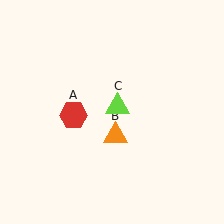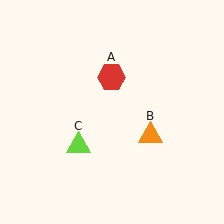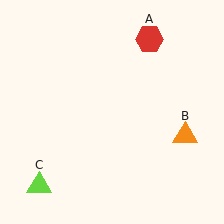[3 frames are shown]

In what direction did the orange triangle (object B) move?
The orange triangle (object B) moved right.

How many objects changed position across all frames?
3 objects changed position: red hexagon (object A), orange triangle (object B), lime triangle (object C).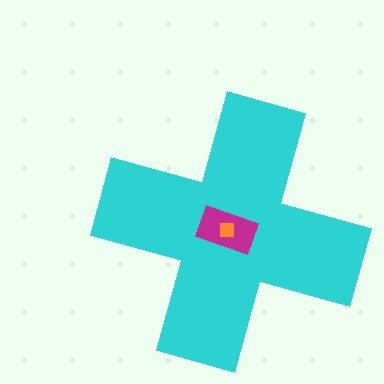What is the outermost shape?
The cyan cross.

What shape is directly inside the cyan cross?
The magenta rectangle.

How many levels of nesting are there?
3.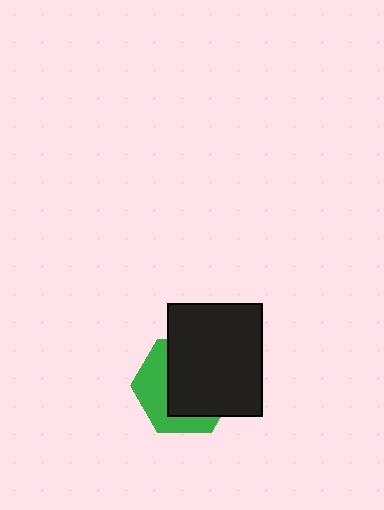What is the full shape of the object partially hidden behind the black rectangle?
The partially hidden object is a green hexagon.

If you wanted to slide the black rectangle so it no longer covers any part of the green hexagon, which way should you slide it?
Slide it toward the upper-right — that is the most direct way to separate the two shapes.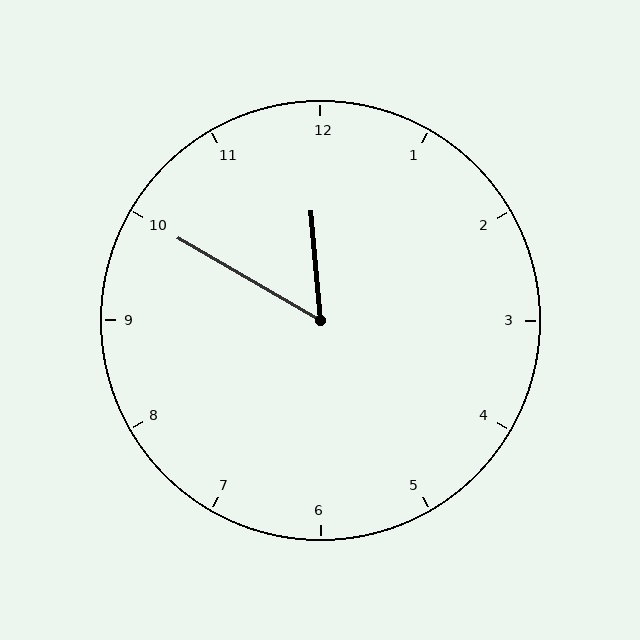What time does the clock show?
11:50.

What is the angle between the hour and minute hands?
Approximately 55 degrees.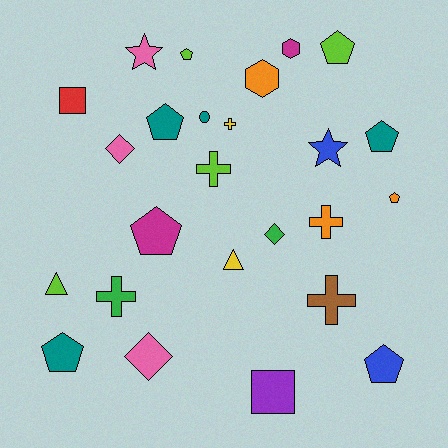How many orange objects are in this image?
There are 3 orange objects.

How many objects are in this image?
There are 25 objects.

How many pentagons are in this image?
There are 8 pentagons.